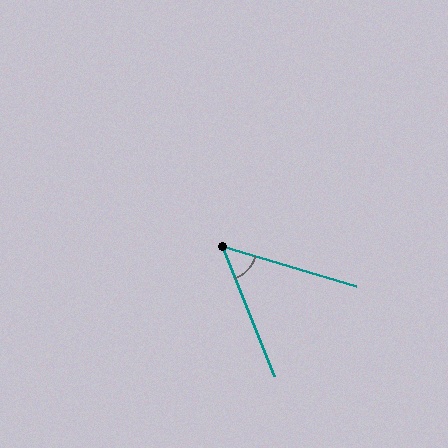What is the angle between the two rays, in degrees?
Approximately 51 degrees.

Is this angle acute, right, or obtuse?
It is acute.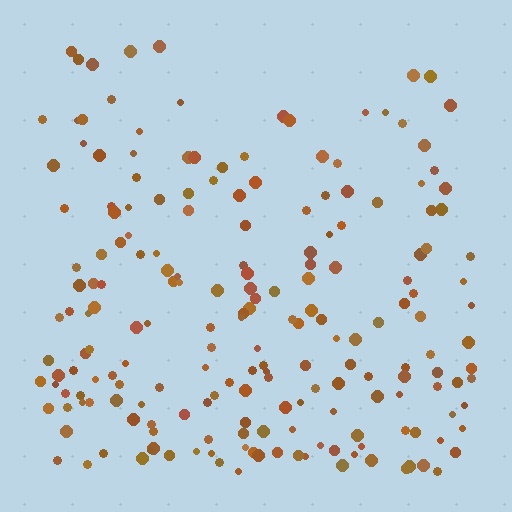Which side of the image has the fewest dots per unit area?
The top.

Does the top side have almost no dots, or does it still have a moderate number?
Still a moderate number, just noticeably fewer than the bottom.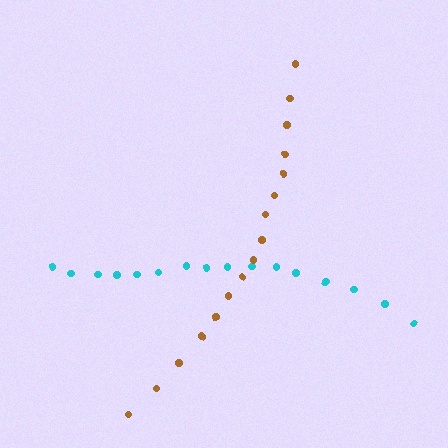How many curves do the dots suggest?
There are 2 distinct paths.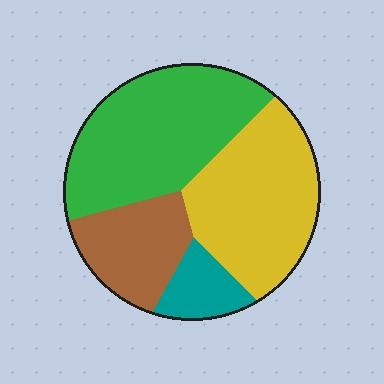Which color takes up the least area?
Teal, at roughly 10%.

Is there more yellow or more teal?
Yellow.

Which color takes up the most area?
Green, at roughly 40%.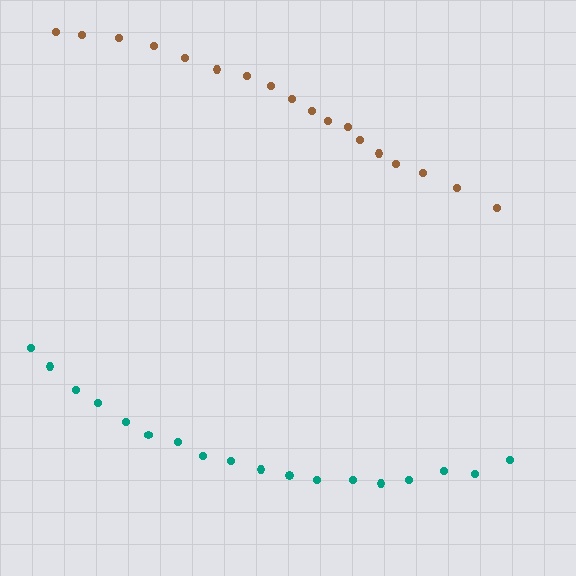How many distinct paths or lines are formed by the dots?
There are 2 distinct paths.